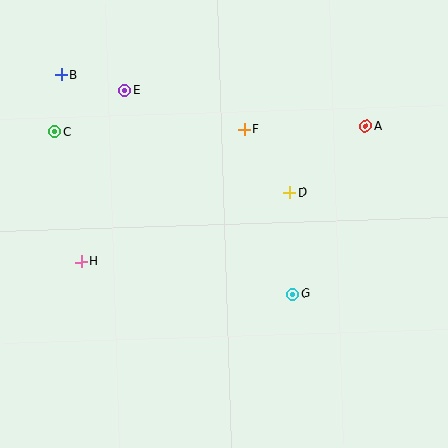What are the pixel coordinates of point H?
Point H is at (81, 262).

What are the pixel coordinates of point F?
Point F is at (244, 130).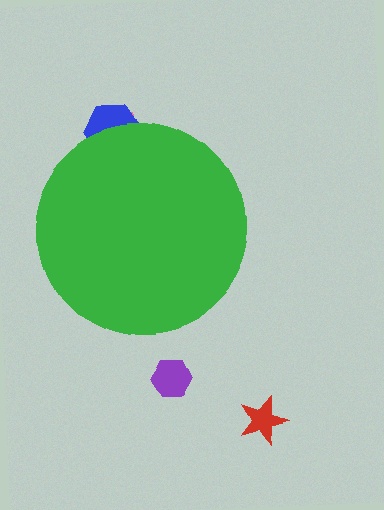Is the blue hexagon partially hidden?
Yes, the blue hexagon is partially hidden behind the green circle.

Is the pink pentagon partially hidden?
Yes, the pink pentagon is partially hidden behind the green circle.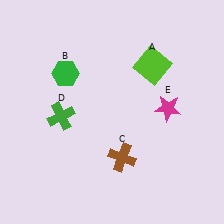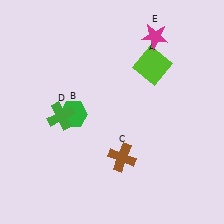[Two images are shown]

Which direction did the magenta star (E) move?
The magenta star (E) moved up.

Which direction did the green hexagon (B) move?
The green hexagon (B) moved down.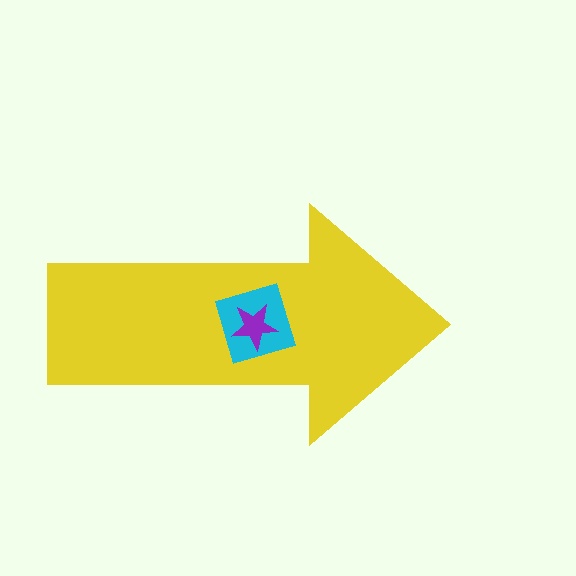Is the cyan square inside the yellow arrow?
Yes.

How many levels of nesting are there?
3.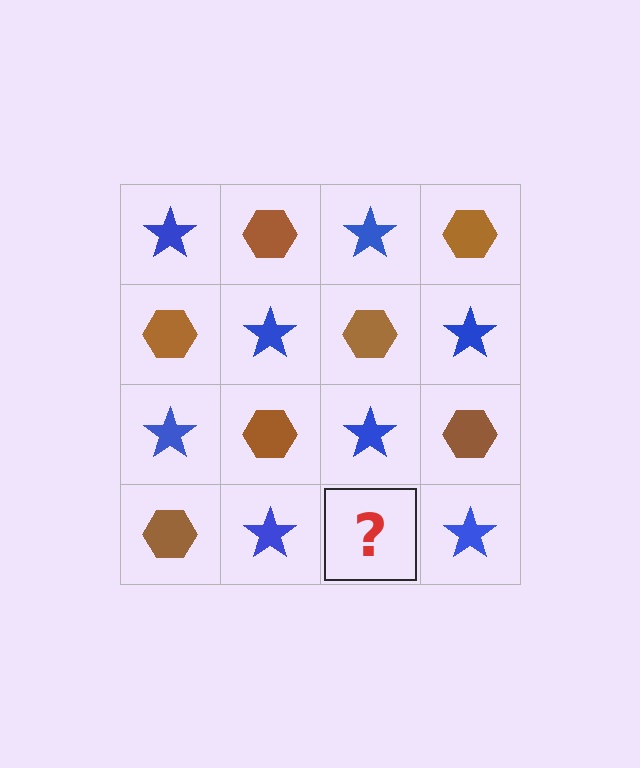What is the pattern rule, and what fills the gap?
The rule is that it alternates blue star and brown hexagon in a checkerboard pattern. The gap should be filled with a brown hexagon.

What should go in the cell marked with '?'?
The missing cell should contain a brown hexagon.